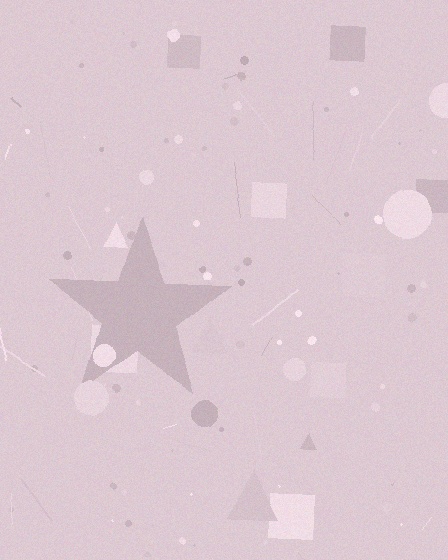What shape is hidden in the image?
A star is hidden in the image.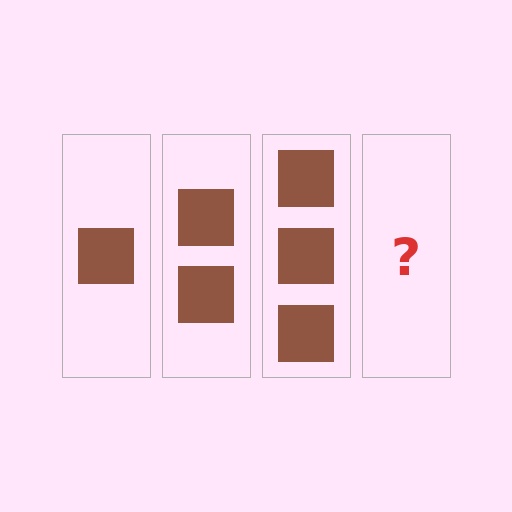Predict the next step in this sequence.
The next step is 4 squares.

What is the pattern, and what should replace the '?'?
The pattern is that each step adds one more square. The '?' should be 4 squares.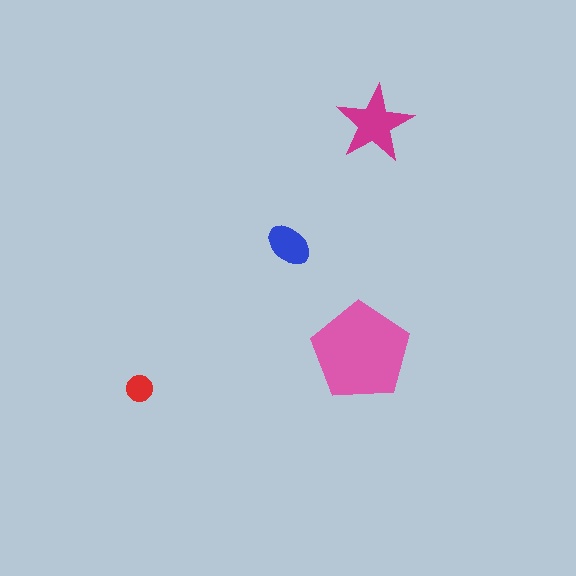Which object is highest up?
The magenta star is topmost.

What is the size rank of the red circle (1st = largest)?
4th.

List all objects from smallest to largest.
The red circle, the blue ellipse, the magenta star, the pink pentagon.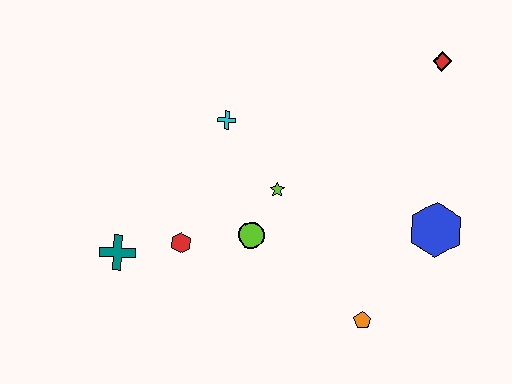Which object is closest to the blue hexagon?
The orange pentagon is closest to the blue hexagon.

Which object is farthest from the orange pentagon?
The red diamond is farthest from the orange pentagon.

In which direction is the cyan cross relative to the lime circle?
The cyan cross is above the lime circle.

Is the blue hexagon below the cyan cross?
Yes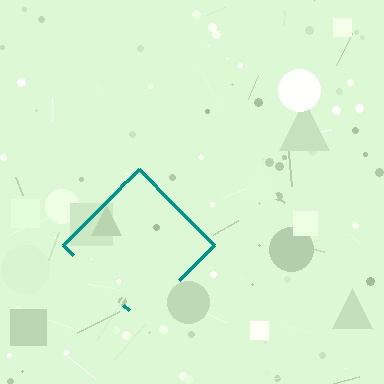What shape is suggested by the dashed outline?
The dashed outline suggests a diamond.